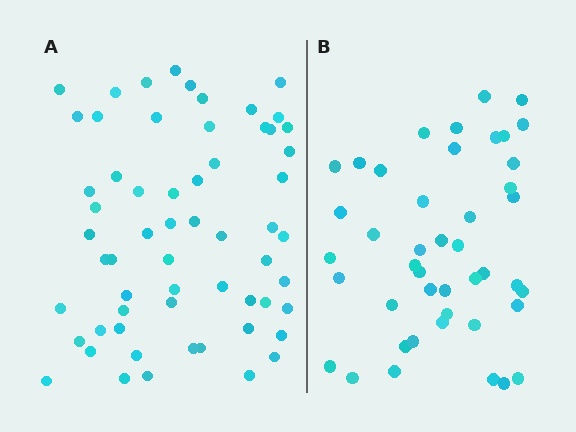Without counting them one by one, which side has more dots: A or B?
Region A (the left region) has more dots.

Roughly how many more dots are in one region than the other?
Region A has approximately 15 more dots than region B.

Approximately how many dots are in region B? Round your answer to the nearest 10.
About 40 dots. (The exact count is 44, which rounds to 40.)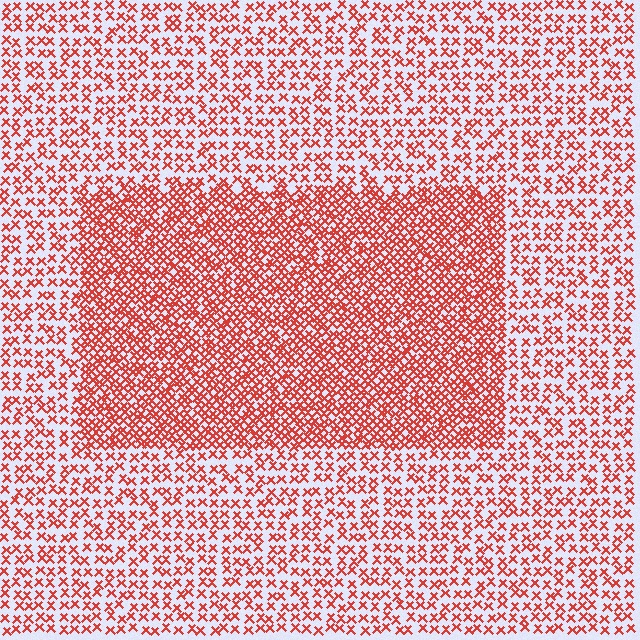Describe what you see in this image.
The image contains small red elements arranged at two different densities. A rectangle-shaped region is visible where the elements are more densely packed than the surrounding area.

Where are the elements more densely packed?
The elements are more densely packed inside the rectangle boundary.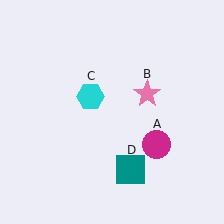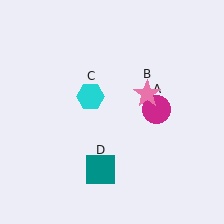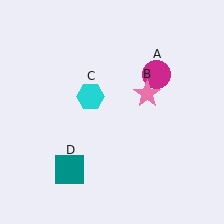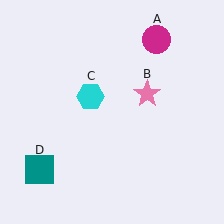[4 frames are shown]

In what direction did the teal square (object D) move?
The teal square (object D) moved left.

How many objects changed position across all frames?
2 objects changed position: magenta circle (object A), teal square (object D).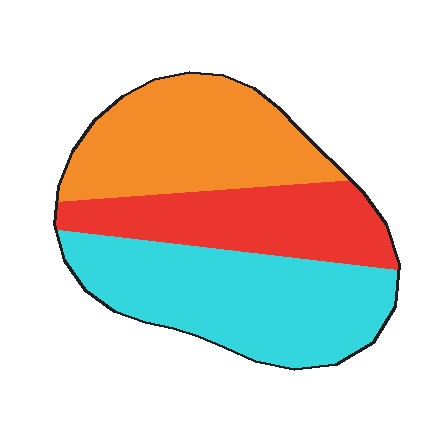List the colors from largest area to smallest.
From largest to smallest: cyan, orange, red.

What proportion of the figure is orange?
Orange covers around 35% of the figure.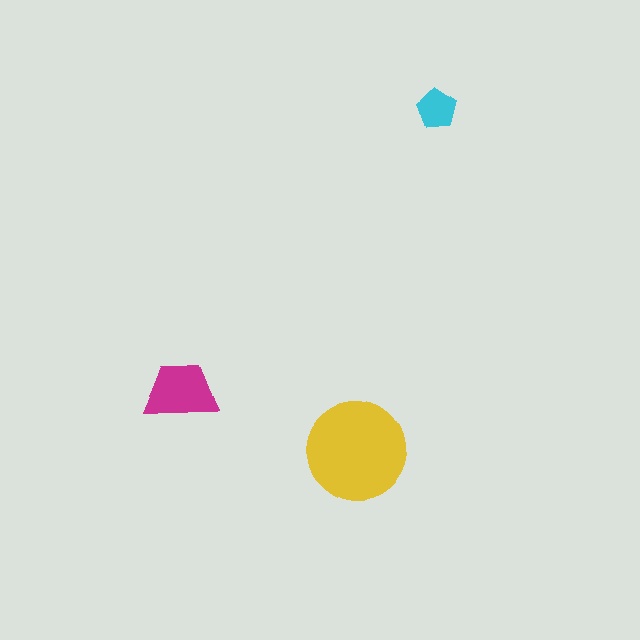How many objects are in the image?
There are 3 objects in the image.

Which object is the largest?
The yellow circle.